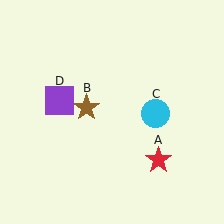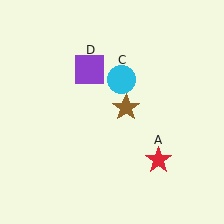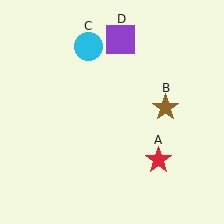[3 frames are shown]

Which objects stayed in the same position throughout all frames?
Red star (object A) remained stationary.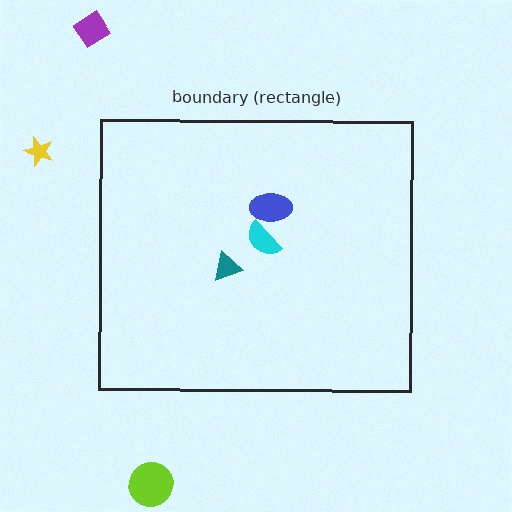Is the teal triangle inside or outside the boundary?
Inside.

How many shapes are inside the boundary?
3 inside, 3 outside.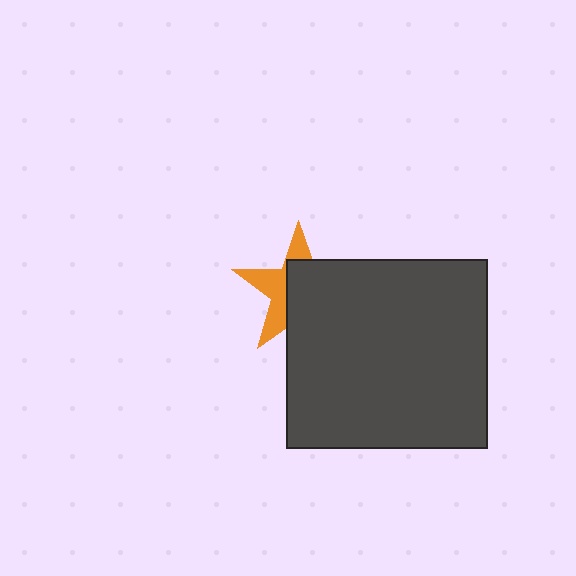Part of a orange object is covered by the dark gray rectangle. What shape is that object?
It is a star.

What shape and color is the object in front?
The object in front is a dark gray rectangle.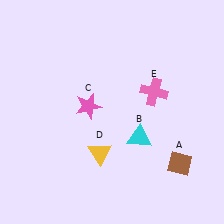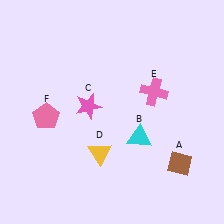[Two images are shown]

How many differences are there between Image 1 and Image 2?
There is 1 difference between the two images.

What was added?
A pink pentagon (F) was added in Image 2.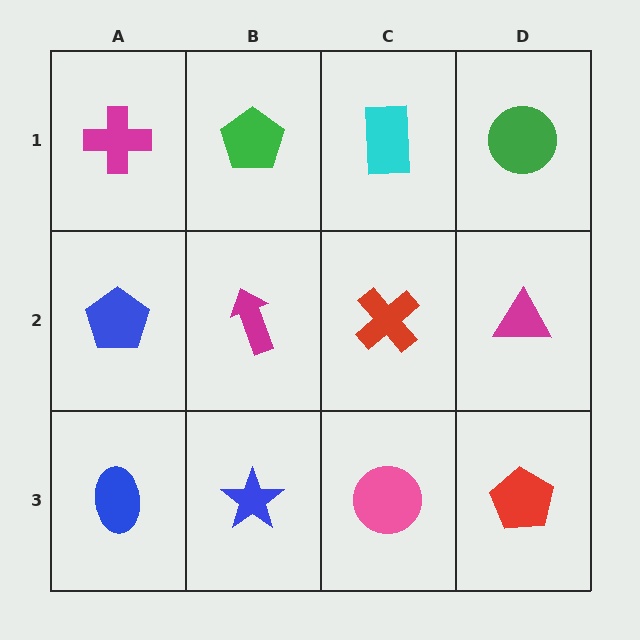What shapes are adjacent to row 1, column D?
A magenta triangle (row 2, column D), a cyan rectangle (row 1, column C).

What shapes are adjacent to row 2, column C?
A cyan rectangle (row 1, column C), a pink circle (row 3, column C), a magenta arrow (row 2, column B), a magenta triangle (row 2, column D).